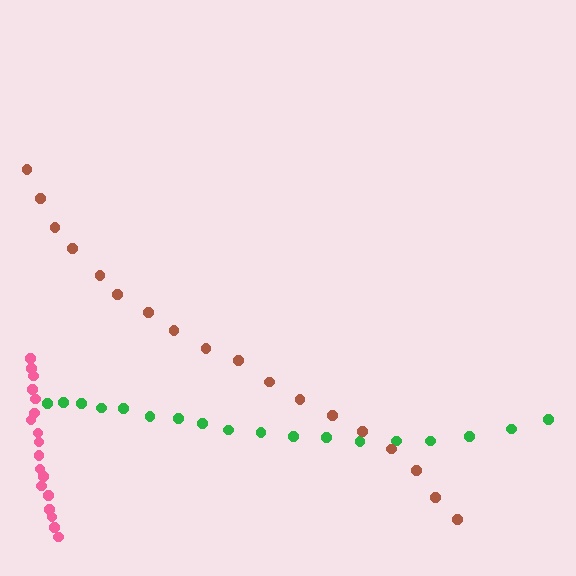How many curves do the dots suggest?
There are 3 distinct paths.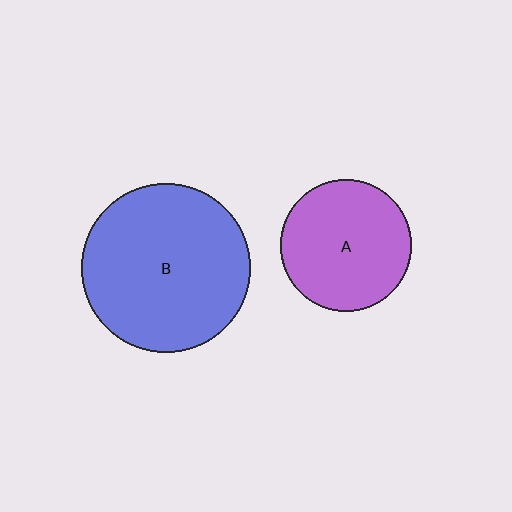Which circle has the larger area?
Circle B (blue).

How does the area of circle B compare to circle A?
Approximately 1.7 times.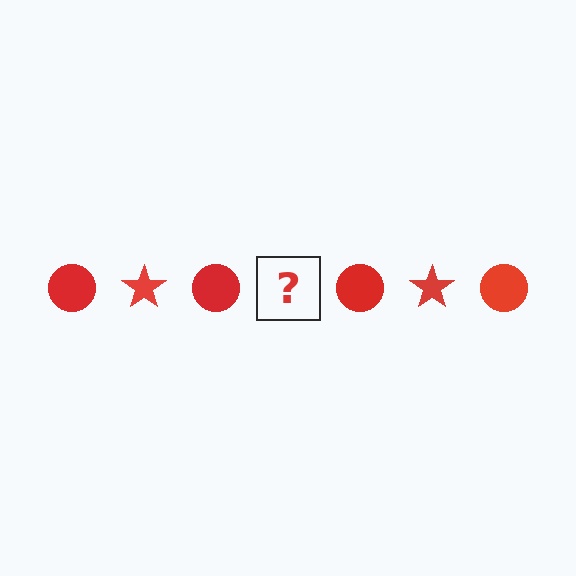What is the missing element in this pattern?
The missing element is a red star.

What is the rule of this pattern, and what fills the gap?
The rule is that the pattern cycles through circle, star shapes in red. The gap should be filled with a red star.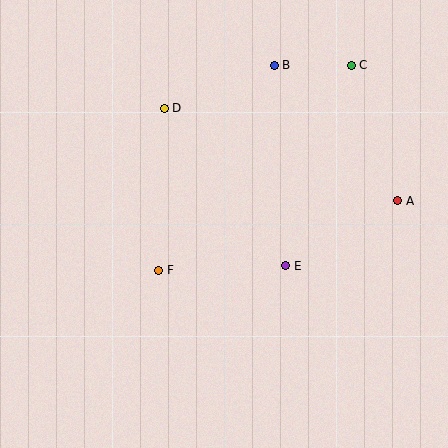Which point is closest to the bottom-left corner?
Point F is closest to the bottom-left corner.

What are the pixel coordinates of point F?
Point F is at (159, 270).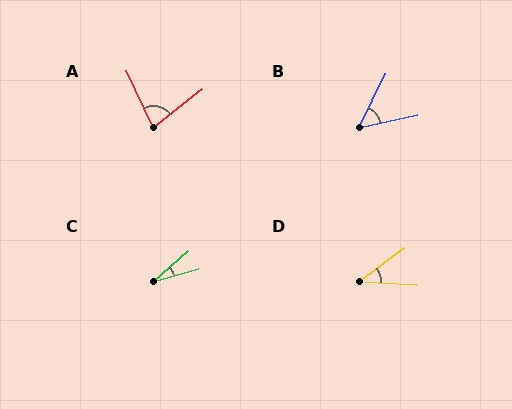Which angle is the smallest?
C, at approximately 24 degrees.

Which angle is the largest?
A, at approximately 77 degrees.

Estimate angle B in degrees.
Approximately 52 degrees.